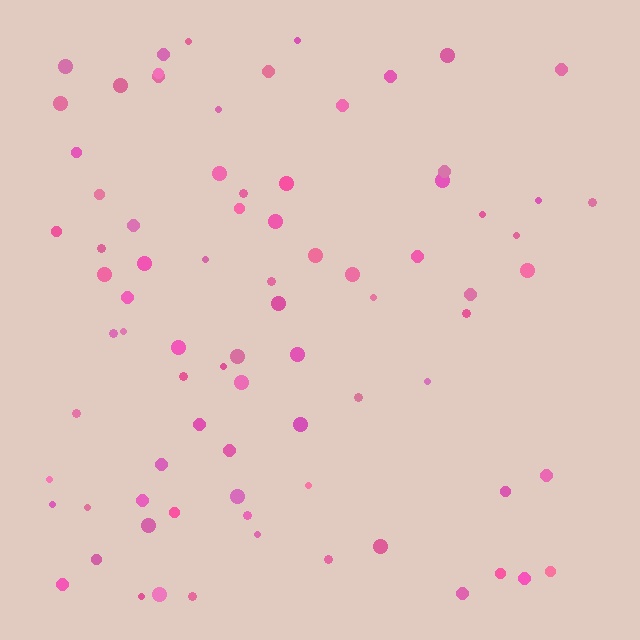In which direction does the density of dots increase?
From right to left, with the left side densest.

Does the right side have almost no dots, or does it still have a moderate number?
Still a moderate number, just noticeably fewer than the left.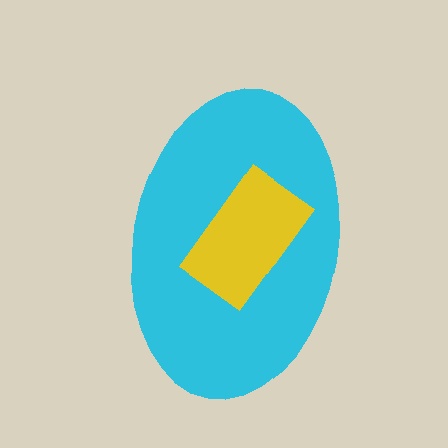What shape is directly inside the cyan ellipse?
The yellow rectangle.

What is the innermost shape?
The yellow rectangle.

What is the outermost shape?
The cyan ellipse.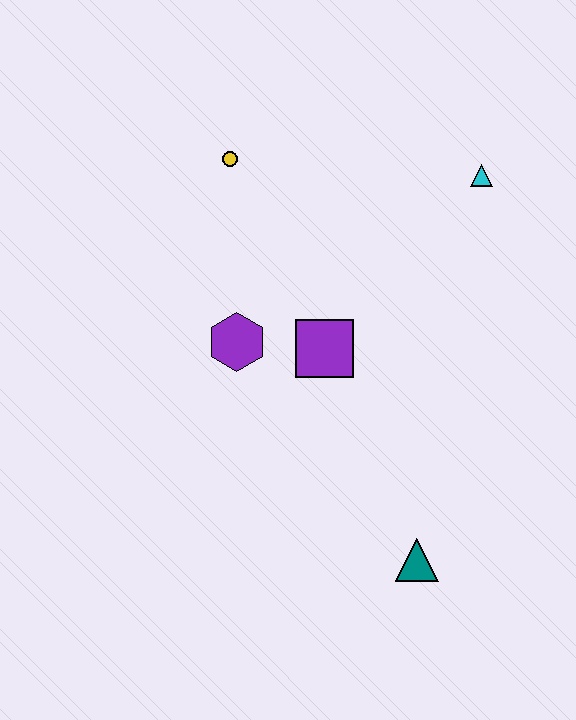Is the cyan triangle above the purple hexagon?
Yes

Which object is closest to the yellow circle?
The purple hexagon is closest to the yellow circle.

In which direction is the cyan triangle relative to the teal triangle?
The cyan triangle is above the teal triangle.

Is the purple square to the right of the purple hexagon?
Yes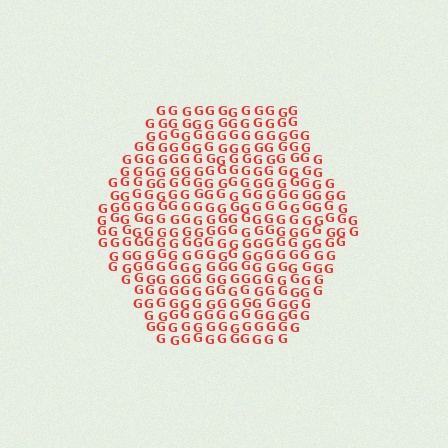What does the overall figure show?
The overall figure shows a hexagon.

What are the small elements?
The small elements are letter G's.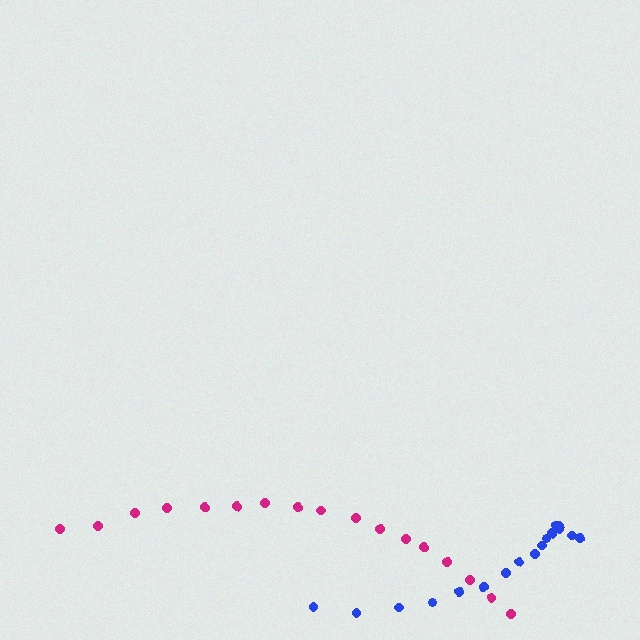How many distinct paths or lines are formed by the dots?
There are 2 distinct paths.